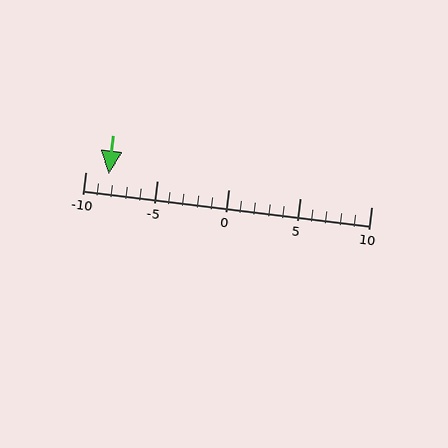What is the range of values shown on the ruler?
The ruler shows values from -10 to 10.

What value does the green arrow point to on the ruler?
The green arrow points to approximately -8.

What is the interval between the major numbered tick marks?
The major tick marks are spaced 5 units apart.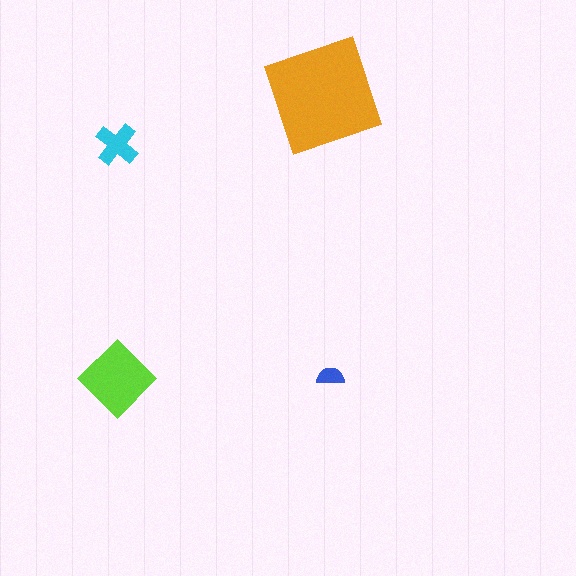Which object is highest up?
The orange square is topmost.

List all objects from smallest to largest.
The blue semicircle, the cyan cross, the lime diamond, the orange square.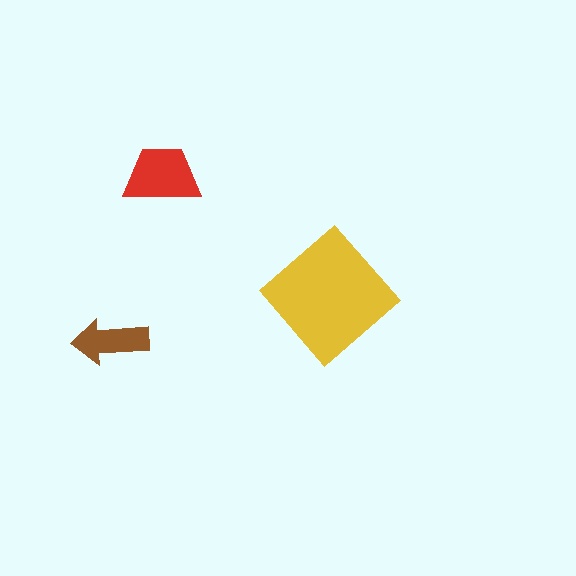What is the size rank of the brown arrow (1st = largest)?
3rd.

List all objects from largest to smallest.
The yellow diamond, the red trapezoid, the brown arrow.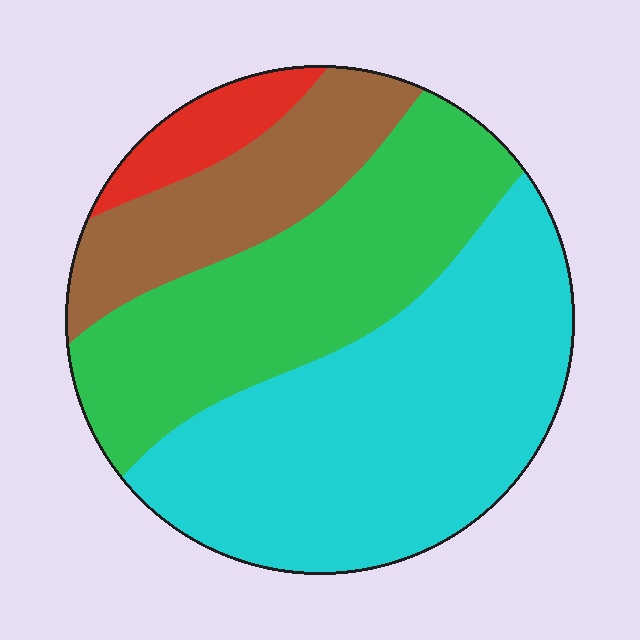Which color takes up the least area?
Red, at roughly 5%.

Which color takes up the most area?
Cyan, at roughly 45%.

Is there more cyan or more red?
Cyan.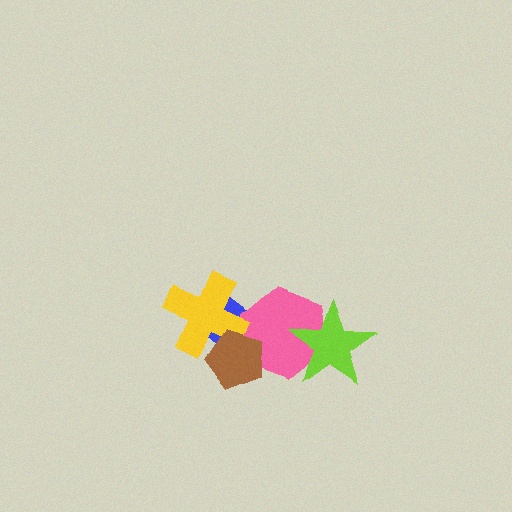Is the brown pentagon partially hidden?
No, no other shape covers it.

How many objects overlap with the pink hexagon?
4 objects overlap with the pink hexagon.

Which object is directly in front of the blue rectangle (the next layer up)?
The pink hexagon is directly in front of the blue rectangle.